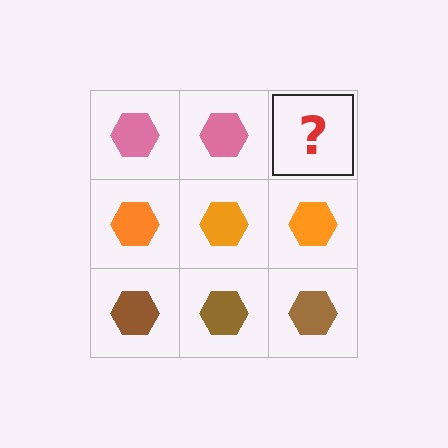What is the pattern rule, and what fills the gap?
The rule is that each row has a consistent color. The gap should be filled with a pink hexagon.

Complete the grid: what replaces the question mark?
The question mark should be replaced with a pink hexagon.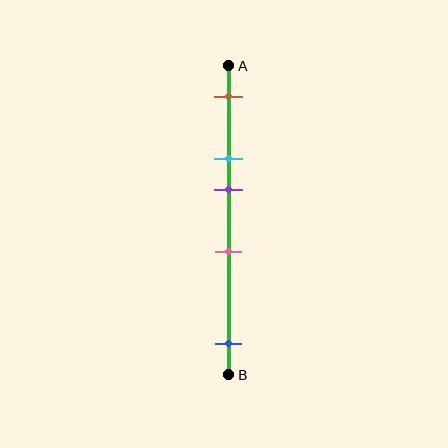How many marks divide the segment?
There are 5 marks dividing the segment.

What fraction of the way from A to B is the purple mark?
The purple mark is approximately 40% (0.4) of the way from A to B.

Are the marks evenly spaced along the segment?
No, the marks are not evenly spaced.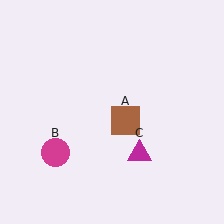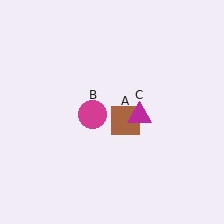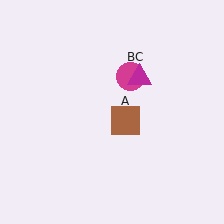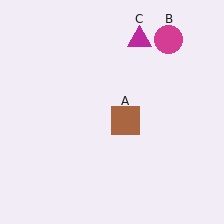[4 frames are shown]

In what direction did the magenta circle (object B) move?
The magenta circle (object B) moved up and to the right.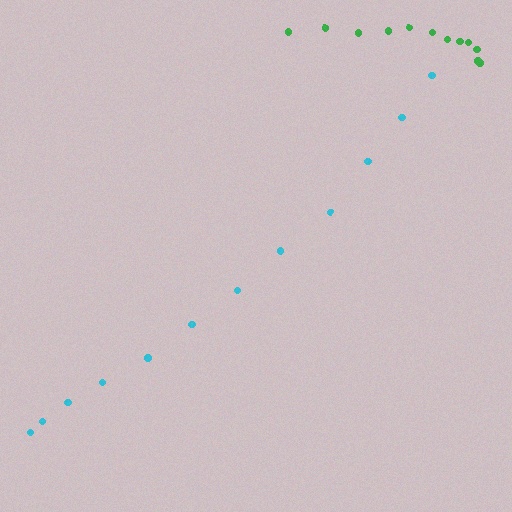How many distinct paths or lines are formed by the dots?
There are 2 distinct paths.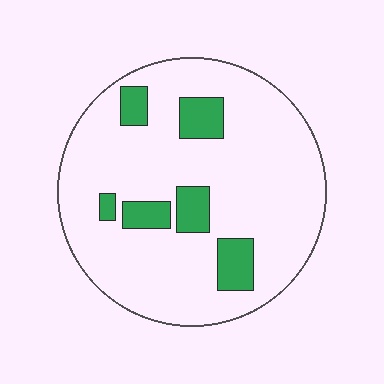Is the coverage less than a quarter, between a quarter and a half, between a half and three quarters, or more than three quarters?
Less than a quarter.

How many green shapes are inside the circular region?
6.